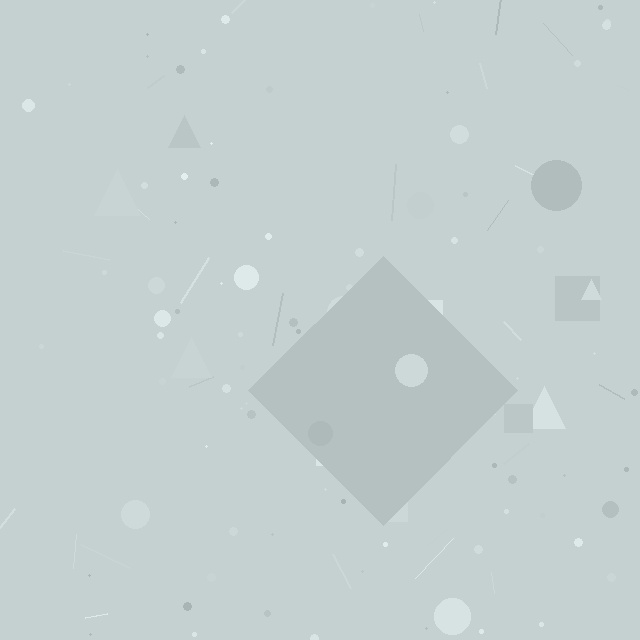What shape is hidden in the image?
A diamond is hidden in the image.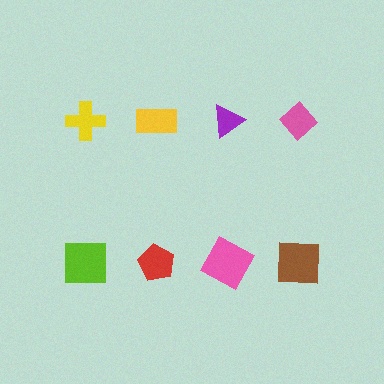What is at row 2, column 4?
A brown square.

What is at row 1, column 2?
A yellow rectangle.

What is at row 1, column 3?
A purple triangle.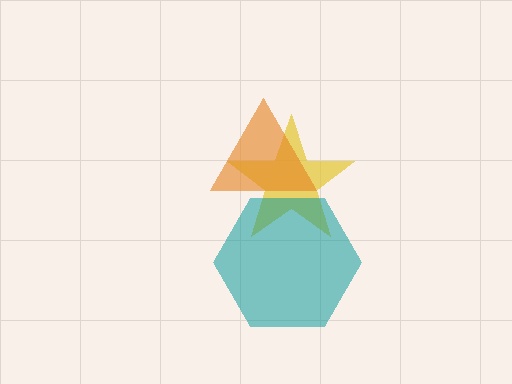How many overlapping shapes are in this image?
There are 3 overlapping shapes in the image.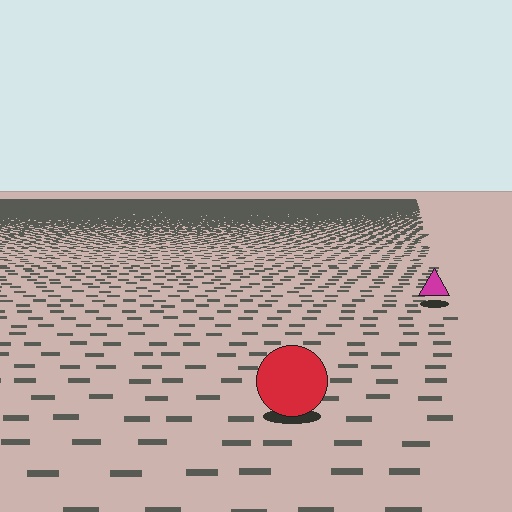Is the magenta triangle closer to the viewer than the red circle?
No. The red circle is closer — you can tell from the texture gradient: the ground texture is coarser near it.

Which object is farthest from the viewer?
The magenta triangle is farthest from the viewer. It appears smaller and the ground texture around it is denser.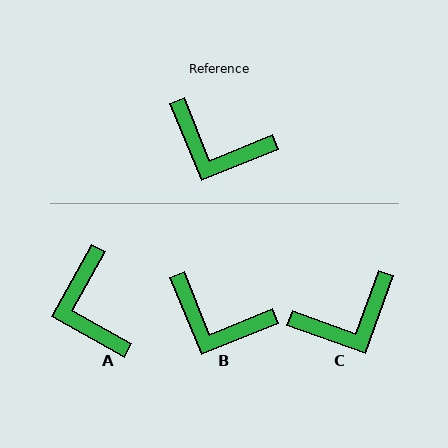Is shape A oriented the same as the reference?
No, it is off by about 51 degrees.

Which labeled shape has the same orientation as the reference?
B.